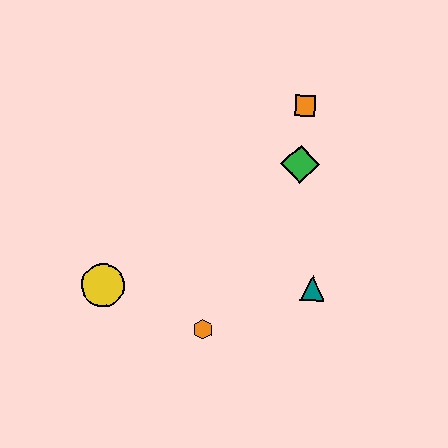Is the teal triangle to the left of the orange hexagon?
No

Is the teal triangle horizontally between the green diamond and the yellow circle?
No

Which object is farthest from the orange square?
The yellow circle is farthest from the orange square.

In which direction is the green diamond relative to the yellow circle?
The green diamond is to the right of the yellow circle.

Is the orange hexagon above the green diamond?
No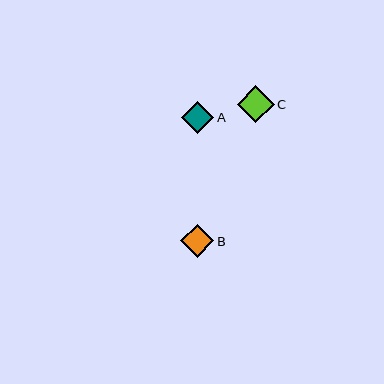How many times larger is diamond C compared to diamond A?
Diamond C is approximately 1.1 times the size of diamond A.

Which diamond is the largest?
Diamond C is the largest with a size of approximately 37 pixels.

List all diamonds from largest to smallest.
From largest to smallest: C, B, A.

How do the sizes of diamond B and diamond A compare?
Diamond B and diamond A are approximately the same size.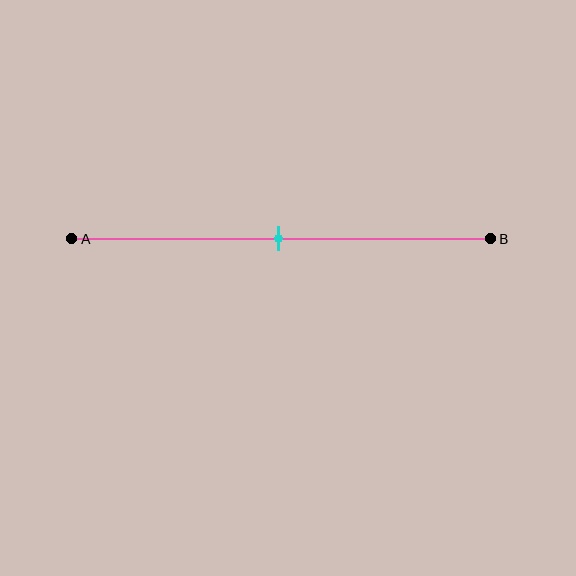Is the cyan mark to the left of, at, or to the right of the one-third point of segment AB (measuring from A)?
The cyan mark is to the right of the one-third point of segment AB.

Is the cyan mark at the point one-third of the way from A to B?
No, the mark is at about 50% from A, not at the 33% one-third point.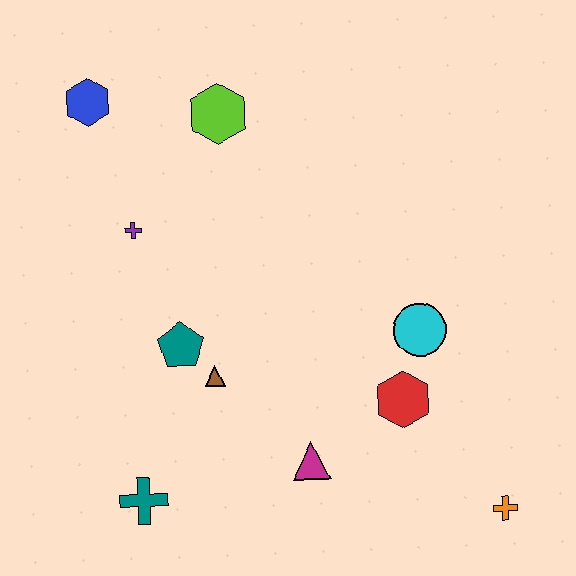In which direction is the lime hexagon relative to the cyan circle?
The lime hexagon is above the cyan circle.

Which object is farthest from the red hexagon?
The blue hexagon is farthest from the red hexagon.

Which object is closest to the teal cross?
The brown triangle is closest to the teal cross.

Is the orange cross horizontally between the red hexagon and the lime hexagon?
No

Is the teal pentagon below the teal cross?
No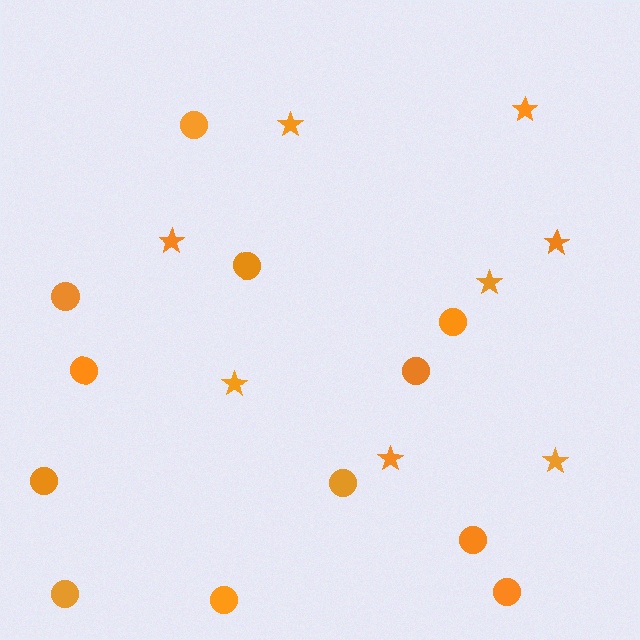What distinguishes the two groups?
There are 2 groups: one group of stars (8) and one group of circles (12).